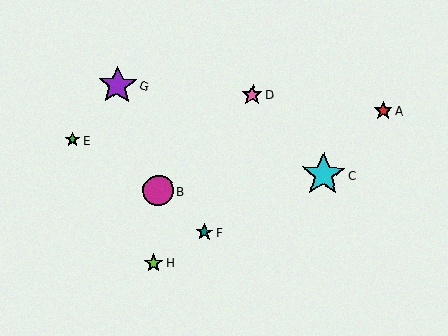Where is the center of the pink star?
The center of the pink star is at (252, 95).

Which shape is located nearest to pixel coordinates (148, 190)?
The magenta circle (labeled B) at (158, 190) is nearest to that location.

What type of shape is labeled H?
Shape H is a lime star.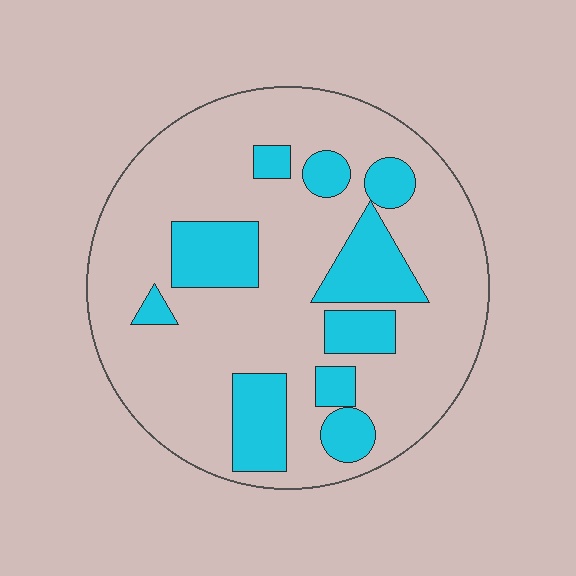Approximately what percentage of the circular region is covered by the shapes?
Approximately 25%.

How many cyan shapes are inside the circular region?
10.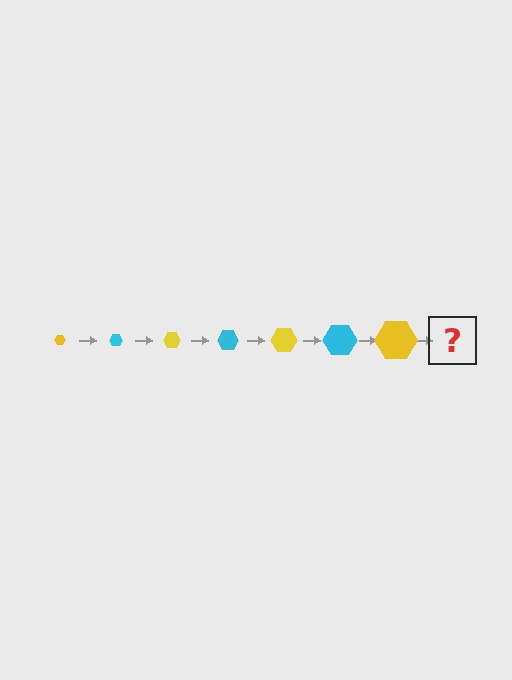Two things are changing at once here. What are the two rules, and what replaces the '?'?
The two rules are that the hexagon grows larger each step and the color cycles through yellow and cyan. The '?' should be a cyan hexagon, larger than the previous one.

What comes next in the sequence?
The next element should be a cyan hexagon, larger than the previous one.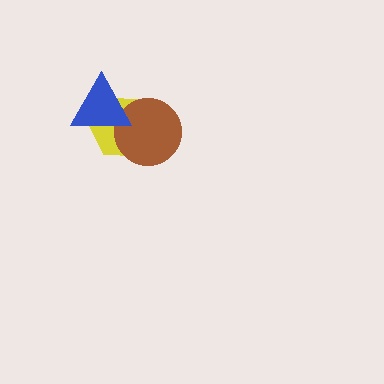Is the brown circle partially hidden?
Yes, it is partially covered by another shape.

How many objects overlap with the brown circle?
2 objects overlap with the brown circle.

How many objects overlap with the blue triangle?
2 objects overlap with the blue triangle.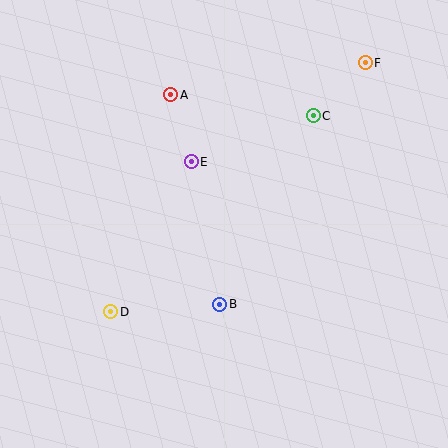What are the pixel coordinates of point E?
Point E is at (191, 162).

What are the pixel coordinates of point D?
Point D is at (111, 312).